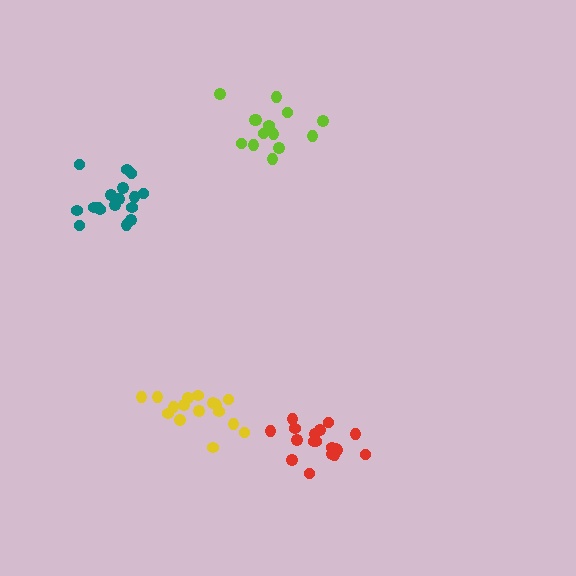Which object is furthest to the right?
The red cluster is rightmost.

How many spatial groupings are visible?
There are 4 spatial groupings.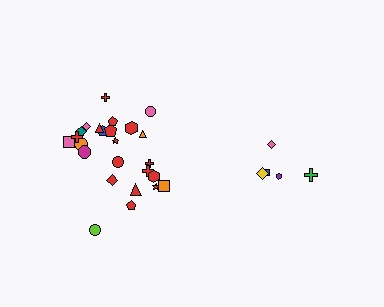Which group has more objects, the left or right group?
The left group.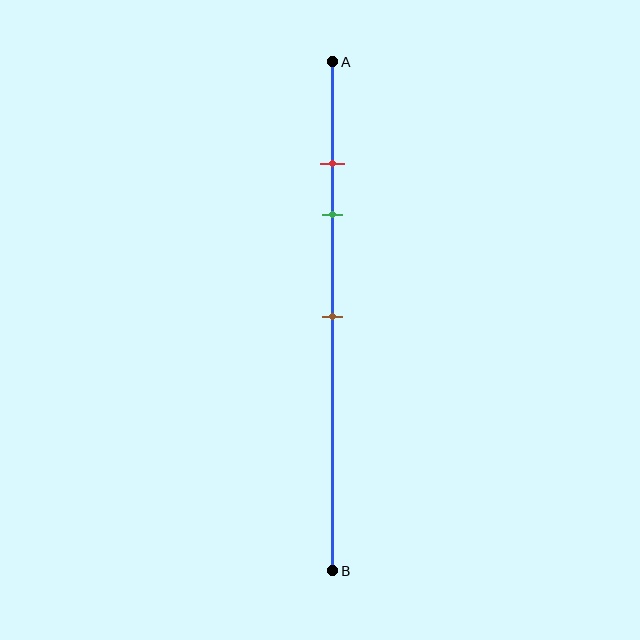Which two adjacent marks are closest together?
The red and green marks are the closest adjacent pair.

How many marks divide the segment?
There are 3 marks dividing the segment.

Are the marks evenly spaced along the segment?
No, the marks are not evenly spaced.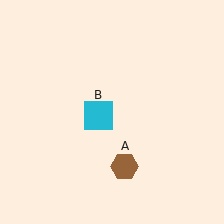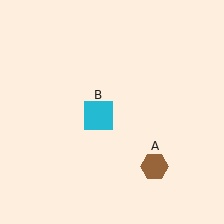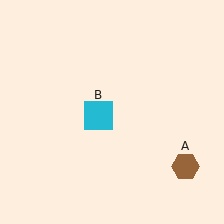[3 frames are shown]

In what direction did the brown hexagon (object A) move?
The brown hexagon (object A) moved right.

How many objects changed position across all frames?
1 object changed position: brown hexagon (object A).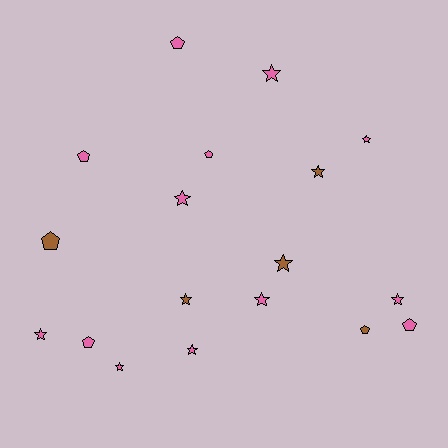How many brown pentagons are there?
There are 2 brown pentagons.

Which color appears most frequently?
Pink, with 13 objects.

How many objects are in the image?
There are 18 objects.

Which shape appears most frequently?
Star, with 11 objects.